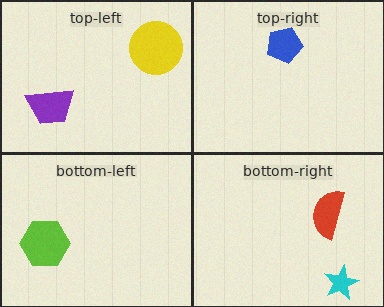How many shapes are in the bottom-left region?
1.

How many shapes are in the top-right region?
1.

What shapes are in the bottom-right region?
The cyan star, the red semicircle.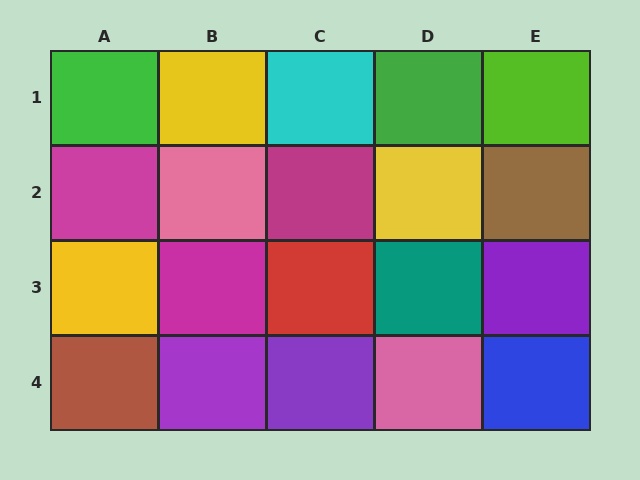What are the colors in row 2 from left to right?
Magenta, pink, magenta, yellow, brown.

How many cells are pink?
2 cells are pink.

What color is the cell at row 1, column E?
Lime.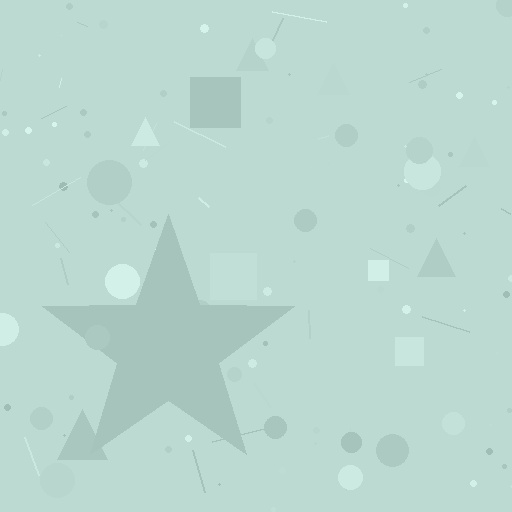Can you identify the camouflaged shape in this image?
The camouflaged shape is a star.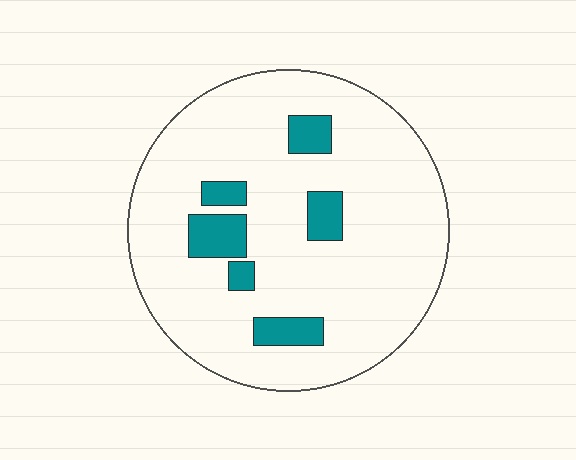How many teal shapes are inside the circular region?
6.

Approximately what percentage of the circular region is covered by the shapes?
Approximately 10%.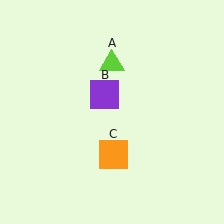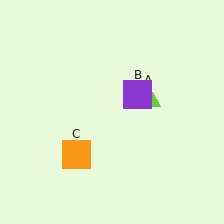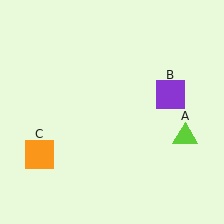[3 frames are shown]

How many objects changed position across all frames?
3 objects changed position: lime triangle (object A), purple square (object B), orange square (object C).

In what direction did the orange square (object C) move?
The orange square (object C) moved left.